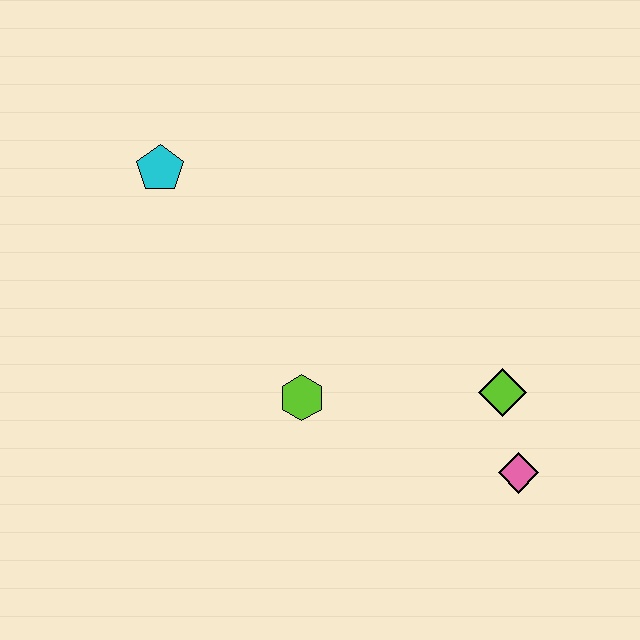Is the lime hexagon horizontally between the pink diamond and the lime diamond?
No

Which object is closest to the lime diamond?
The pink diamond is closest to the lime diamond.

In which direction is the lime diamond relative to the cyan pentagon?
The lime diamond is to the right of the cyan pentagon.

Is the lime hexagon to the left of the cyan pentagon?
No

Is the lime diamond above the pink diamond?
Yes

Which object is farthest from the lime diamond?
The cyan pentagon is farthest from the lime diamond.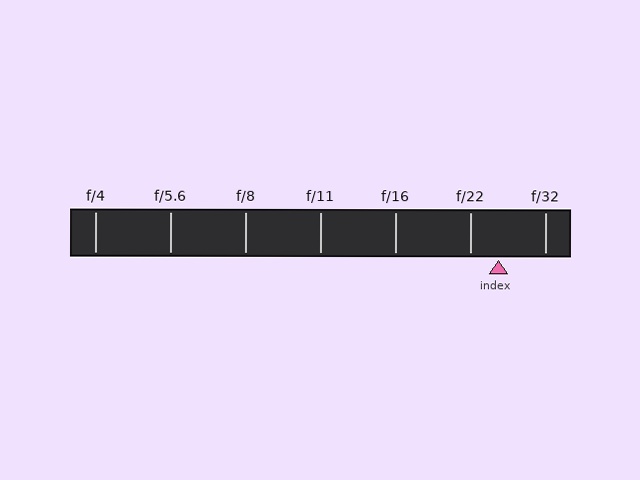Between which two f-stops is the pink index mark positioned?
The index mark is between f/22 and f/32.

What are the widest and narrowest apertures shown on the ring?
The widest aperture shown is f/4 and the narrowest is f/32.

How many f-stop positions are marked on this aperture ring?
There are 7 f-stop positions marked.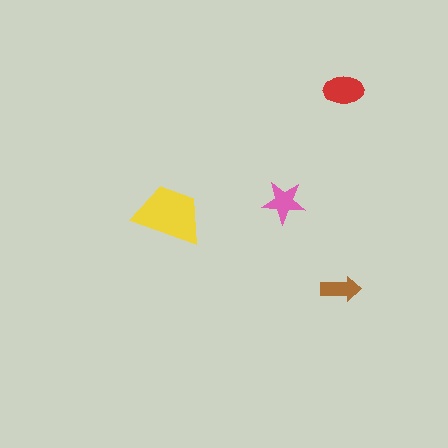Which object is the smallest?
The brown arrow.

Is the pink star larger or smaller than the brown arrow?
Larger.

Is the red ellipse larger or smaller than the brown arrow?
Larger.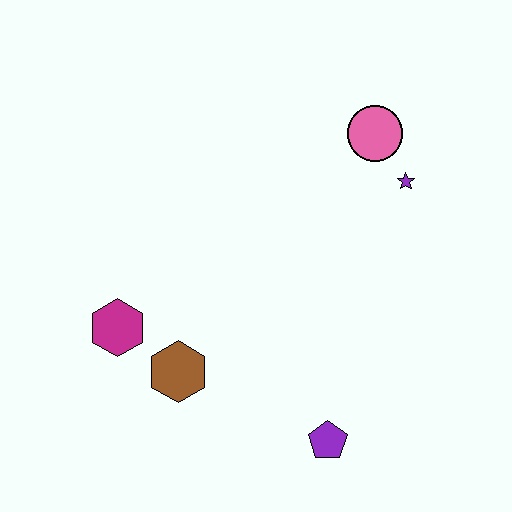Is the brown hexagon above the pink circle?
No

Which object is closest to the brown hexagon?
The magenta hexagon is closest to the brown hexagon.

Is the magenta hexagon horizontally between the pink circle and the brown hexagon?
No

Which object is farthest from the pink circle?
The magenta hexagon is farthest from the pink circle.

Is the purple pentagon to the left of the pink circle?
Yes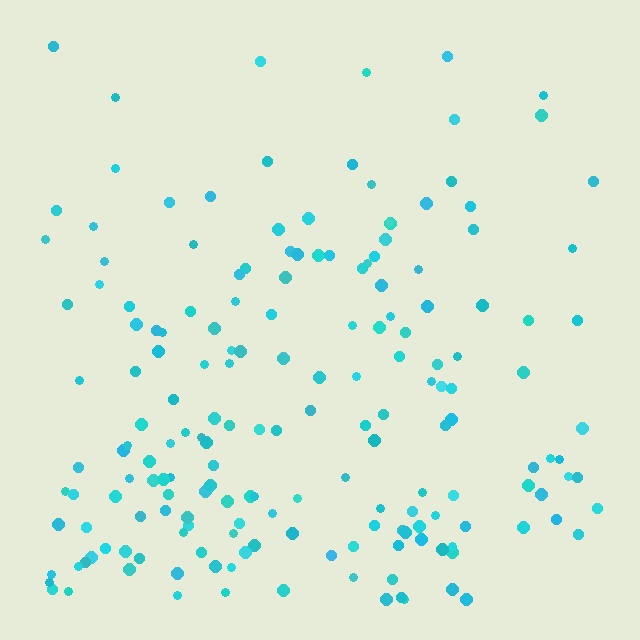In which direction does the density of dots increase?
From top to bottom, with the bottom side densest.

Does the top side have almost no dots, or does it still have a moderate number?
Still a moderate number, just noticeably fewer than the bottom.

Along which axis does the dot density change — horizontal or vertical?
Vertical.